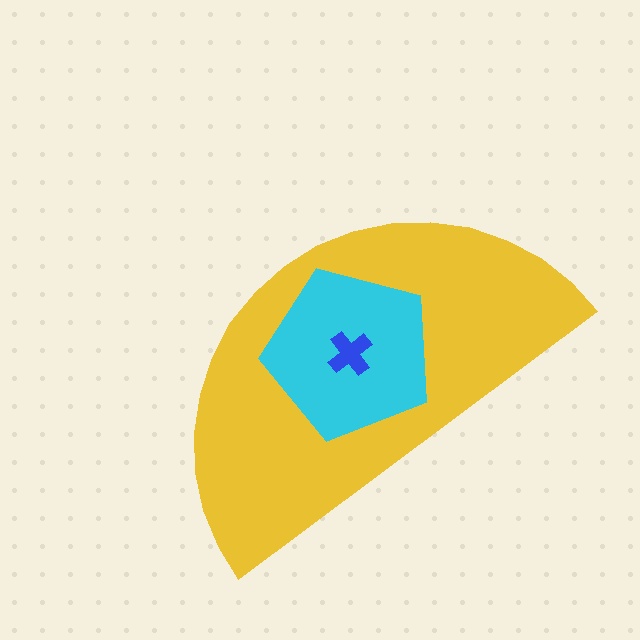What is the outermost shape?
The yellow semicircle.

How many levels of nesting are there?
3.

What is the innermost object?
The blue cross.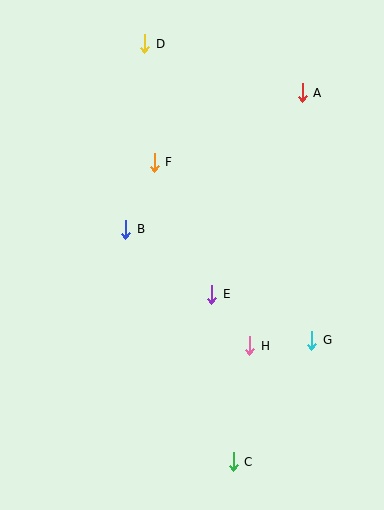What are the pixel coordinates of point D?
Point D is at (145, 44).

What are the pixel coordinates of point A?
Point A is at (302, 93).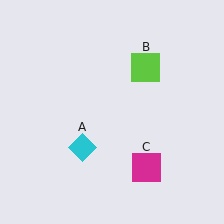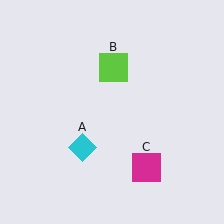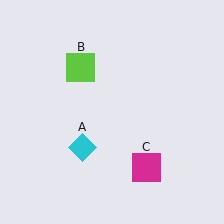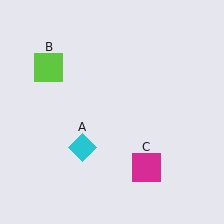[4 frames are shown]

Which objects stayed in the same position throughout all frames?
Cyan diamond (object A) and magenta square (object C) remained stationary.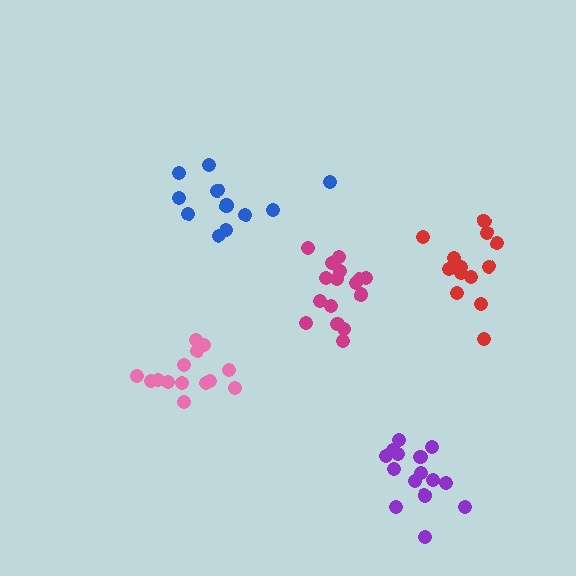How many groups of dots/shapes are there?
There are 5 groups.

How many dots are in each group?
Group 1: 13 dots, Group 2: 16 dots, Group 3: 14 dots, Group 4: 11 dots, Group 5: 15 dots (69 total).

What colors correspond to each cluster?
The clusters are colored: red, magenta, pink, blue, purple.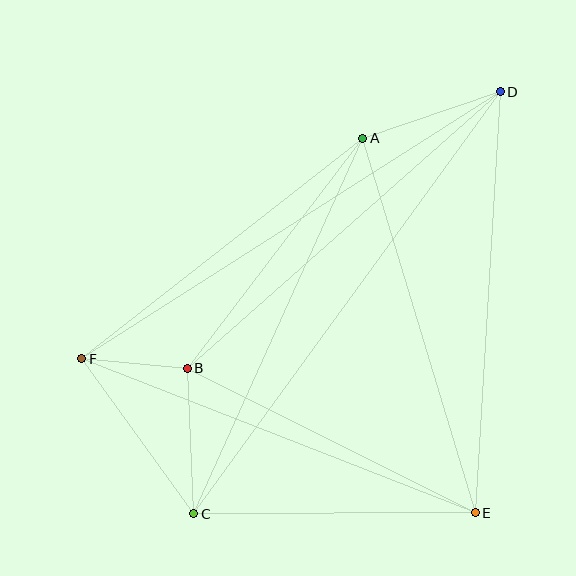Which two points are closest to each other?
Points B and F are closest to each other.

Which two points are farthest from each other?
Points C and D are farthest from each other.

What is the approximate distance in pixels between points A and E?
The distance between A and E is approximately 391 pixels.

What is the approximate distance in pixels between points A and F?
The distance between A and F is approximately 357 pixels.